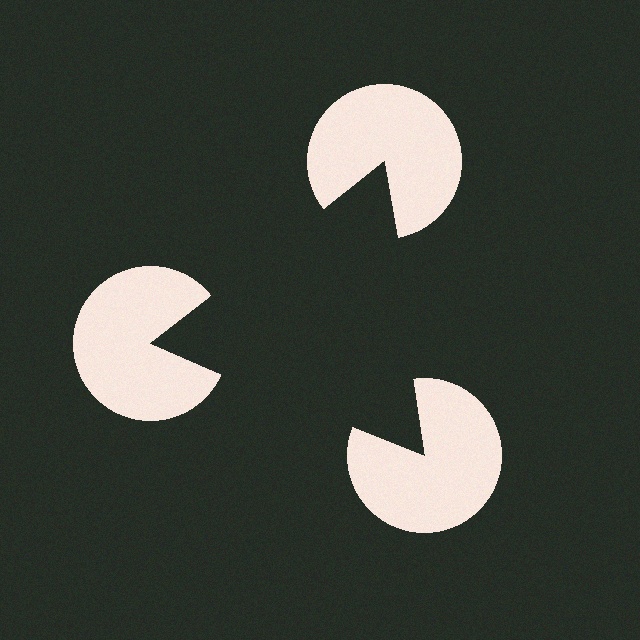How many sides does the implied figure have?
3 sides.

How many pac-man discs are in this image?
There are 3 — one at each vertex of the illusory triangle.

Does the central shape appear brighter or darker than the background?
It typically appears slightly darker than the background, even though no actual brightness change is drawn.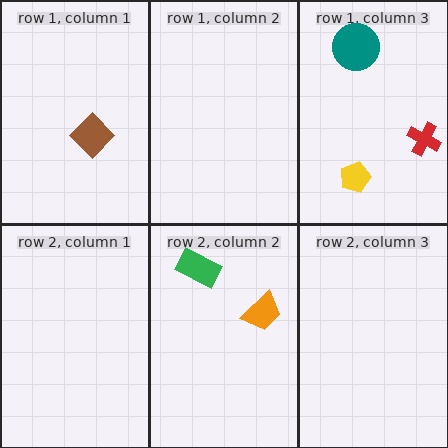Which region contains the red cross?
The row 1, column 3 region.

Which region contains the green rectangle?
The row 2, column 2 region.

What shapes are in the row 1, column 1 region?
The brown diamond.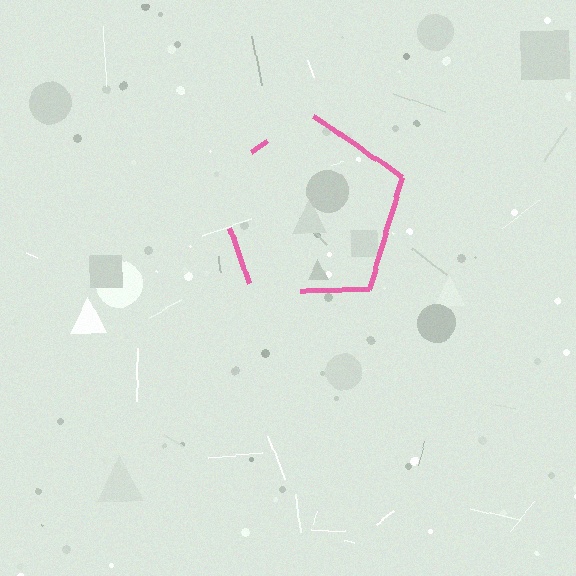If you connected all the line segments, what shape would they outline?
They would outline a pentagon.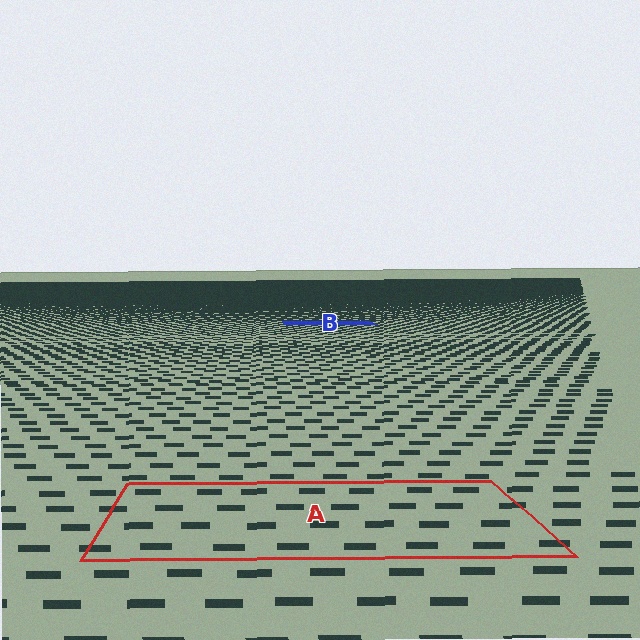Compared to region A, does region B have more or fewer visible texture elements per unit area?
Region B has more texture elements per unit area — they are packed more densely because it is farther away.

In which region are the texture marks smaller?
The texture marks are smaller in region B, because it is farther away.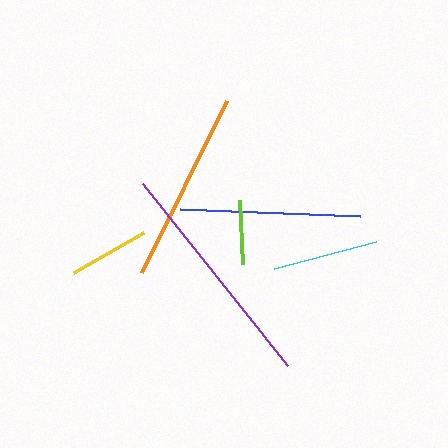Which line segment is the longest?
The purple line is the longest at approximately 233 pixels.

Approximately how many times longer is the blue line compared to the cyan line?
The blue line is approximately 1.7 times the length of the cyan line.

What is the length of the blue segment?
The blue segment is approximately 180 pixels long.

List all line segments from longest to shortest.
From longest to shortest: purple, orange, blue, cyan, yellow, lime.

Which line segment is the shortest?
The lime line is the shortest at approximately 64 pixels.